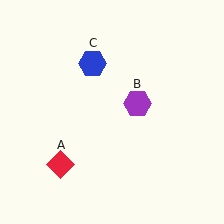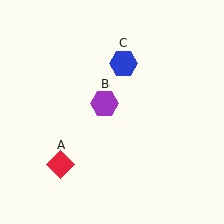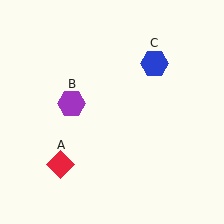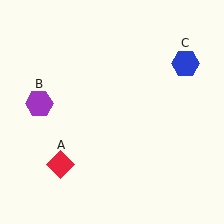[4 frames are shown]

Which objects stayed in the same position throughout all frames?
Red diamond (object A) remained stationary.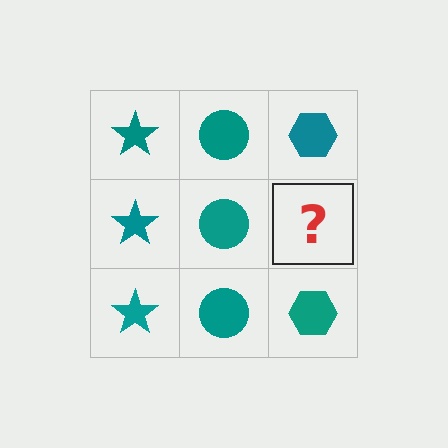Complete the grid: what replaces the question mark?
The question mark should be replaced with a teal hexagon.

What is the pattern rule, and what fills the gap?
The rule is that each column has a consistent shape. The gap should be filled with a teal hexagon.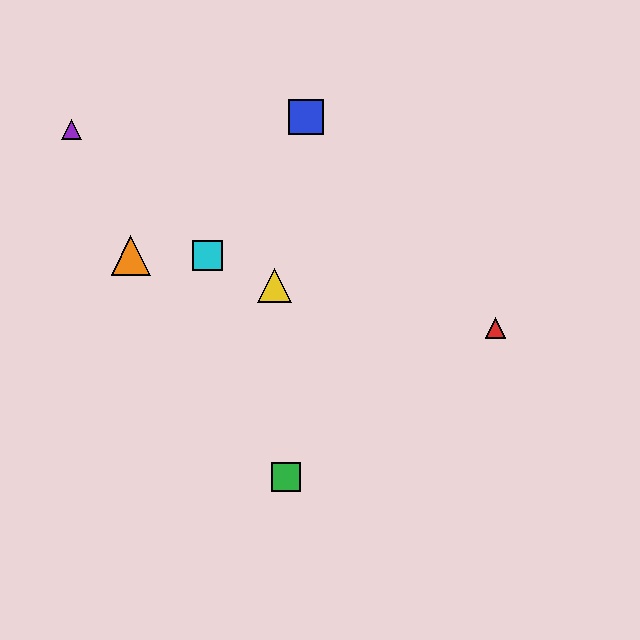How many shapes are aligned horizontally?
2 shapes (the orange triangle, the cyan square) are aligned horizontally.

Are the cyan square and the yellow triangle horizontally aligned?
No, the cyan square is at y≈255 and the yellow triangle is at y≈286.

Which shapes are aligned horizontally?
The orange triangle, the cyan square are aligned horizontally.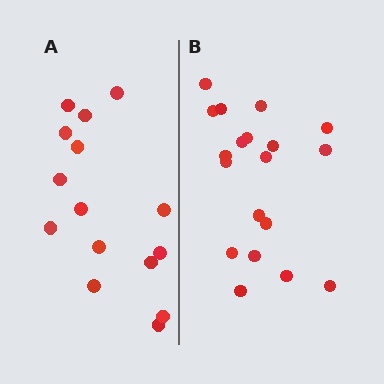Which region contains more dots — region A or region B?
Region B (the right region) has more dots.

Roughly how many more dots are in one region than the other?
Region B has about 4 more dots than region A.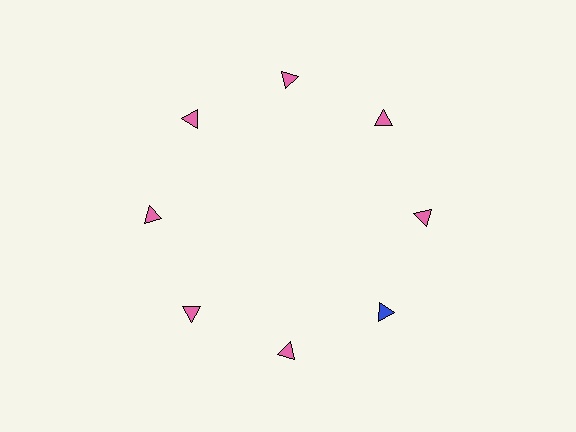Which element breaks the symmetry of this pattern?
The blue triangle at roughly the 4 o'clock position breaks the symmetry. All other shapes are pink triangles.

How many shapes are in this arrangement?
There are 8 shapes arranged in a ring pattern.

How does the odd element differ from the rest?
It has a different color: blue instead of pink.